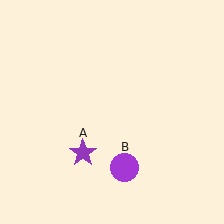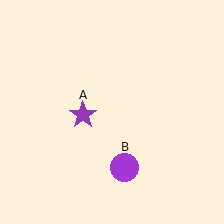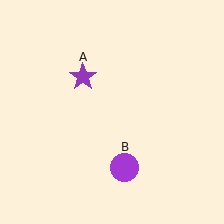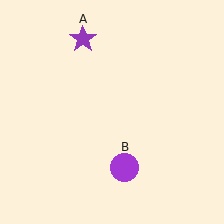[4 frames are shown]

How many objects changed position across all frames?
1 object changed position: purple star (object A).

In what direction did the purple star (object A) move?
The purple star (object A) moved up.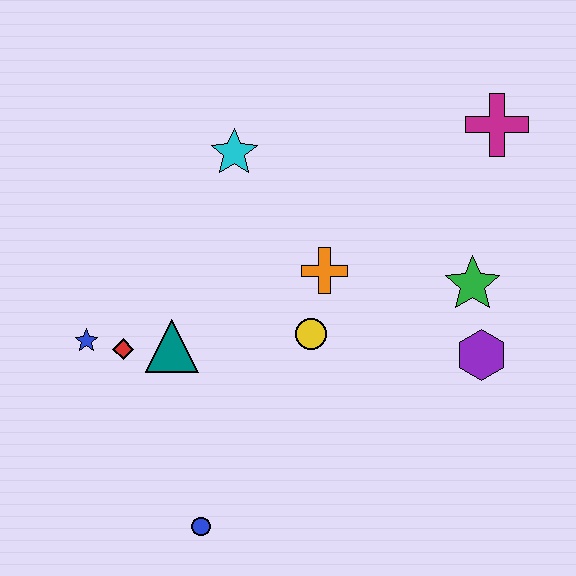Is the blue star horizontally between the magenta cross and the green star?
No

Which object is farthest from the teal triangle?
The magenta cross is farthest from the teal triangle.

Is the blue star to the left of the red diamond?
Yes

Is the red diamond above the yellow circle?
No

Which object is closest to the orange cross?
The yellow circle is closest to the orange cross.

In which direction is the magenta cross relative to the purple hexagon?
The magenta cross is above the purple hexagon.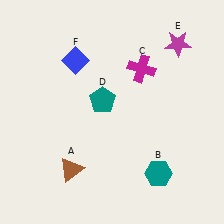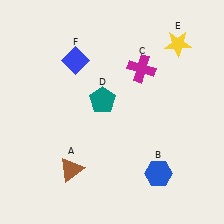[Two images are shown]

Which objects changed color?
B changed from teal to blue. E changed from magenta to yellow.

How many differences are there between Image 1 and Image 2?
There are 2 differences between the two images.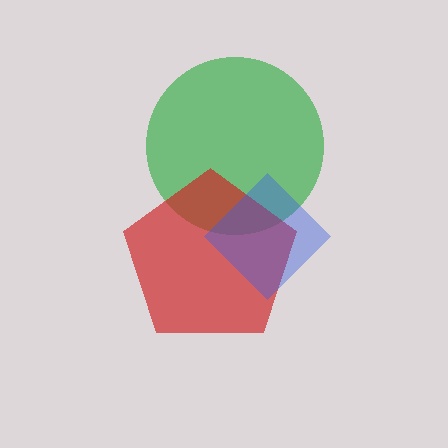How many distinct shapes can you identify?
There are 3 distinct shapes: a green circle, a red pentagon, a blue diamond.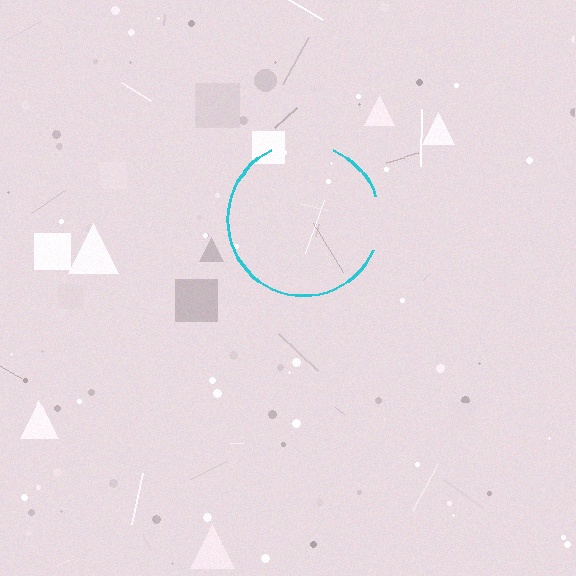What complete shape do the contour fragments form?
The contour fragments form a circle.